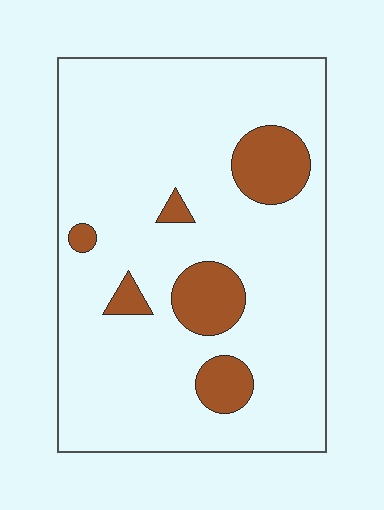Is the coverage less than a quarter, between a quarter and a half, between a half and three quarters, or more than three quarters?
Less than a quarter.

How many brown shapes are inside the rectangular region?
6.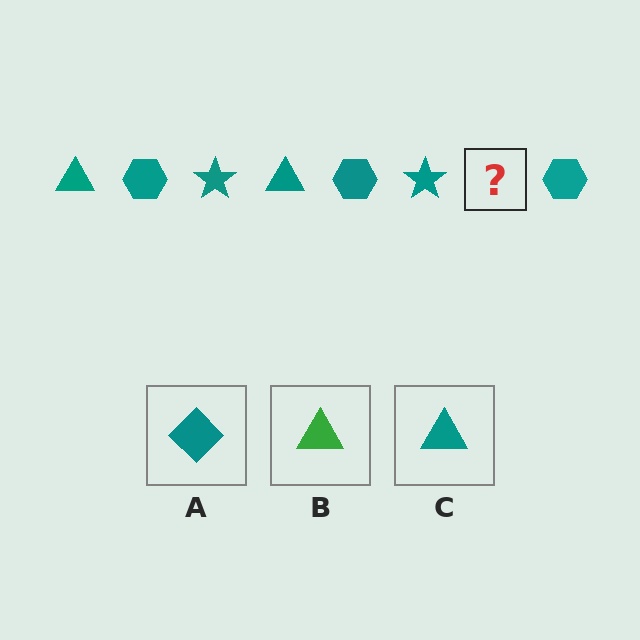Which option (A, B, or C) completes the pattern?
C.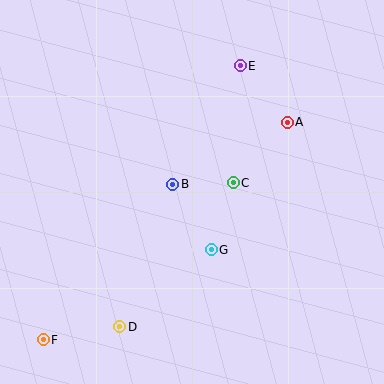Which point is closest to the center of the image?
Point B at (173, 184) is closest to the center.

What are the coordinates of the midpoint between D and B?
The midpoint between D and B is at (146, 255).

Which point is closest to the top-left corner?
Point E is closest to the top-left corner.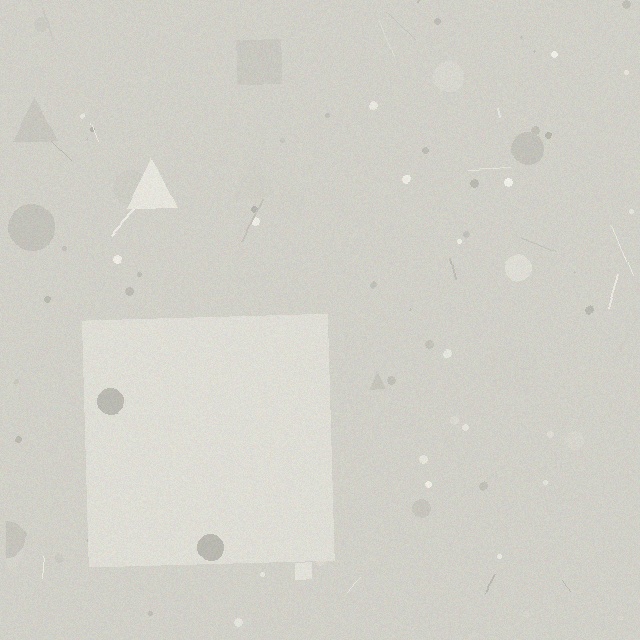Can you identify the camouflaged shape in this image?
The camouflaged shape is a square.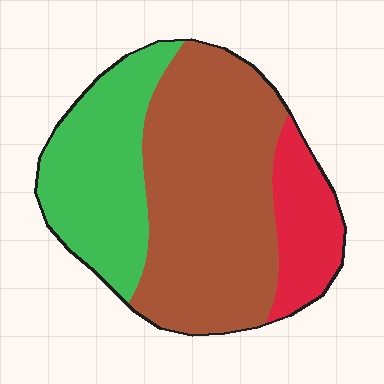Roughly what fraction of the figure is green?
Green covers roughly 30% of the figure.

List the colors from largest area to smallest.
From largest to smallest: brown, green, red.